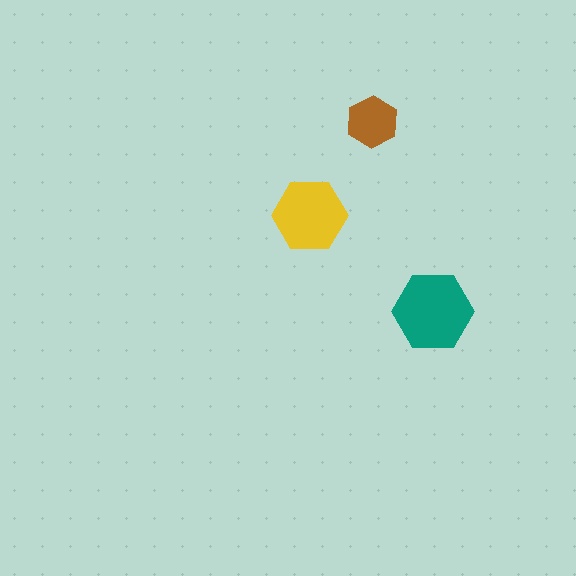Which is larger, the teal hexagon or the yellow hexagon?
The teal one.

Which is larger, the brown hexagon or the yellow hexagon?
The yellow one.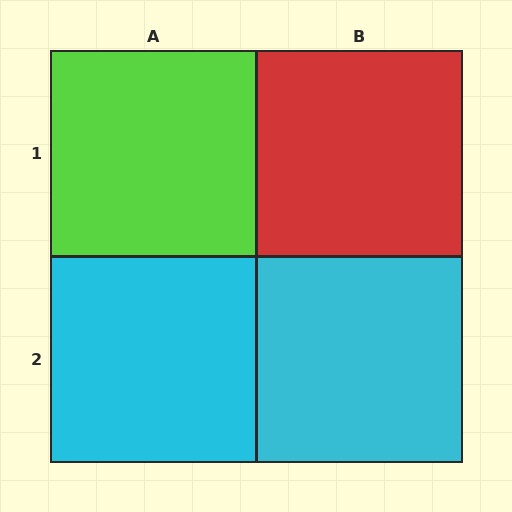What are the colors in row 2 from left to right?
Cyan, cyan.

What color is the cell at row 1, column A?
Lime.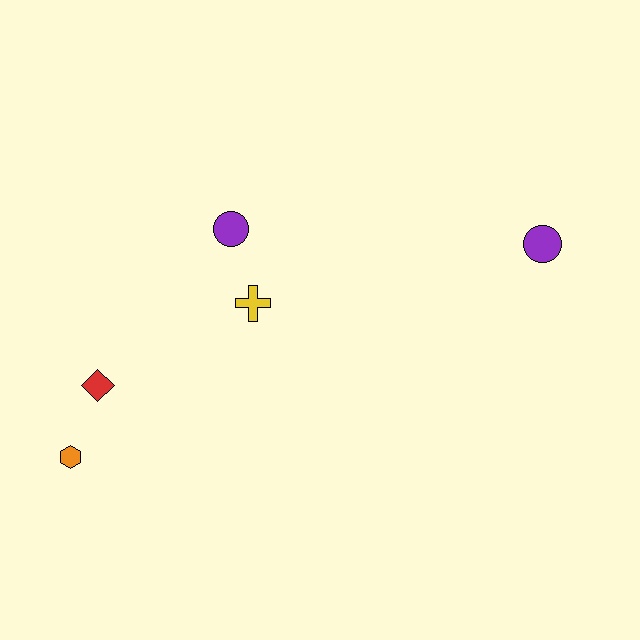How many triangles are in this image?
There are no triangles.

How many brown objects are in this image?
There are no brown objects.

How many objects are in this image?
There are 5 objects.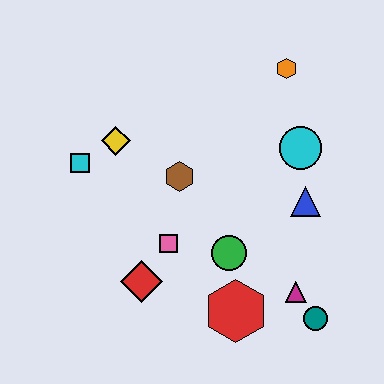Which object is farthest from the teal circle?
The cyan square is farthest from the teal circle.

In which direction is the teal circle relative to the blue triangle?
The teal circle is below the blue triangle.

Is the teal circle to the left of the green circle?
No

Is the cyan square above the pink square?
Yes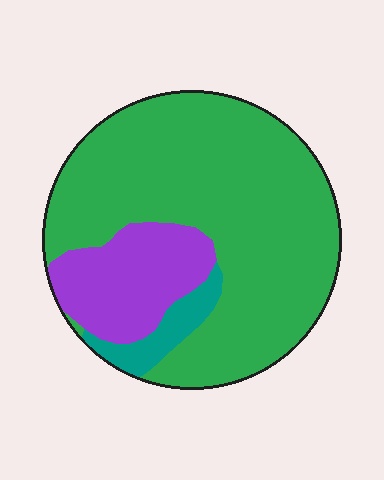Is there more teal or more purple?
Purple.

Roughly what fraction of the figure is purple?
Purple takes up about one fifth (1/5) of the figure.